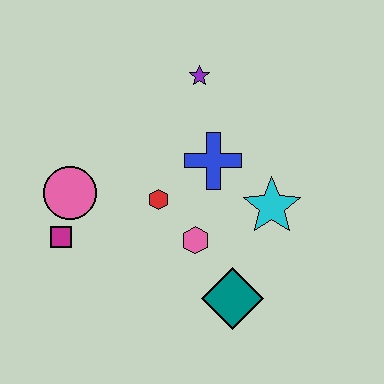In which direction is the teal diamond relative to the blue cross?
The teal diamond is below the blue cross.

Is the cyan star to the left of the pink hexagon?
No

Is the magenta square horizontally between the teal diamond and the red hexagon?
No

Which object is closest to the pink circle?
The magenta square is closest to the pink circle.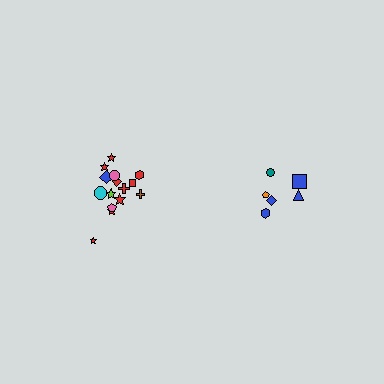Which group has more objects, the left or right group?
The left group.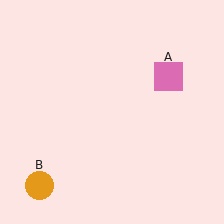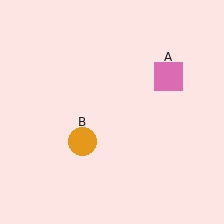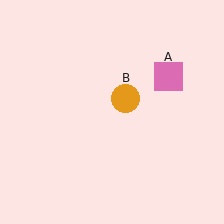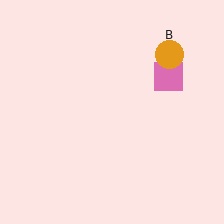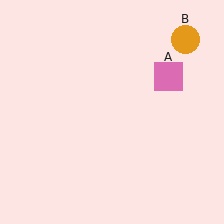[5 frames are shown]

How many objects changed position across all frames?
1 object changed position: orange circle (object B).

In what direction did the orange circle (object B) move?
The orange circle (object B) moved up and to the right.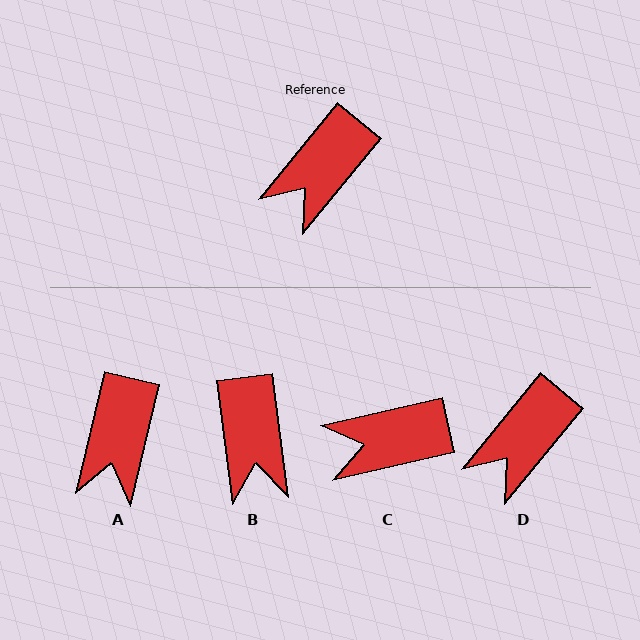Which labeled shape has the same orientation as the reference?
D.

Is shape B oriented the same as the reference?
No, it is off by about 47 degrees.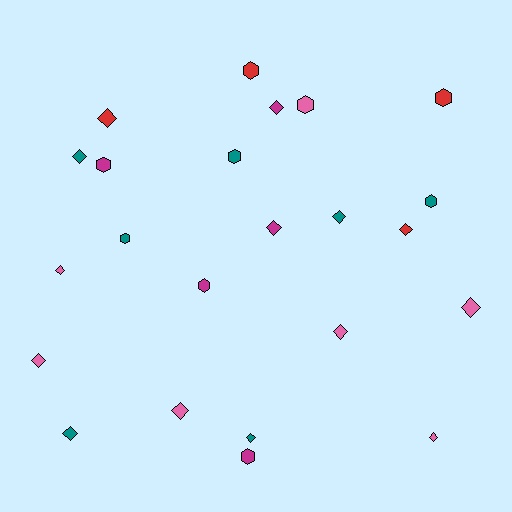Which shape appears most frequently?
Diamond, with 14 objects.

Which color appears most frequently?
Pink, with 7 objects.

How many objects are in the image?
There are 23 objects.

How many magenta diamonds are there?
There are 2 magenta diamonds.